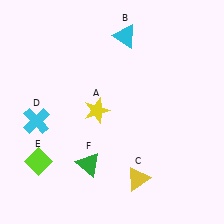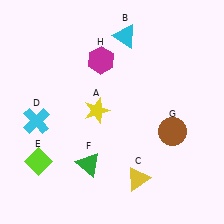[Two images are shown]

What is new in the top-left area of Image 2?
A magenta hexagon (H) was added in the top-left area of Image 2.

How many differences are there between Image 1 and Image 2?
There are 2 differences between the two images.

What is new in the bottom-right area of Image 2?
A brown circle (G) was added in the bottom-right area of Image 2.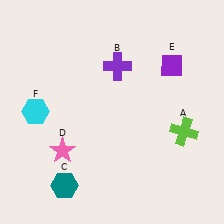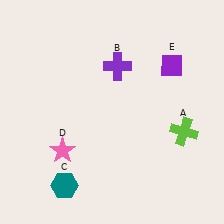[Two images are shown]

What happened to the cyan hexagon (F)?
The cyan hexagon (F) was removed in Image 2. It was in the top-left area of Image 1.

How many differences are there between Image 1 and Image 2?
There is 1 difference between the two images.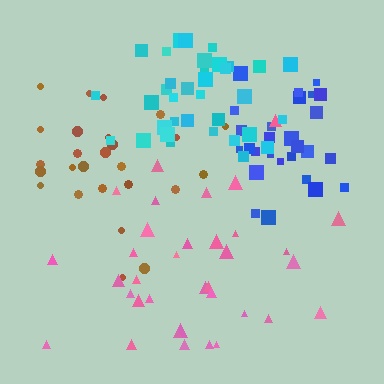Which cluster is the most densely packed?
Cyan.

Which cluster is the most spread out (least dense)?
Brown.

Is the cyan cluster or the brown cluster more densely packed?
Cyan.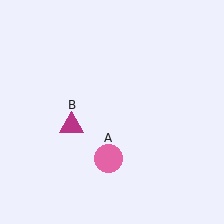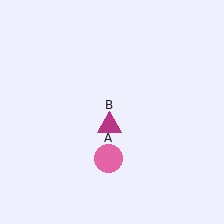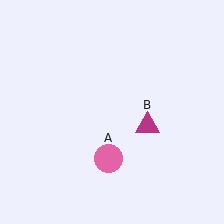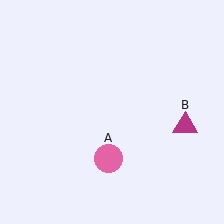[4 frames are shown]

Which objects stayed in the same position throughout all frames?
Pink circle (object A) remained stationary.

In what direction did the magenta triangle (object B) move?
The magenta triangle (object B) moved right.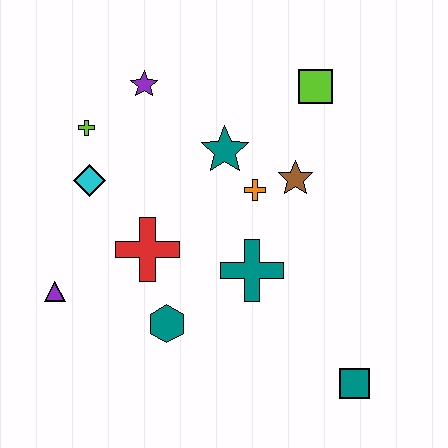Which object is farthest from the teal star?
The teal square is farthest from the teal star.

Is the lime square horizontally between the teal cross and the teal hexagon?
No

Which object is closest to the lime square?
The brown star is closest to the lime square.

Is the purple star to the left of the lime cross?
No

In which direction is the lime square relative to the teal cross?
The lime square is above the teal cross.